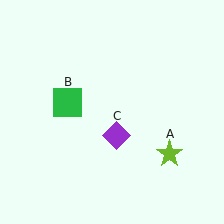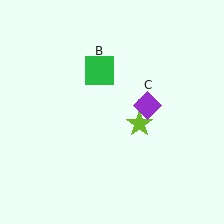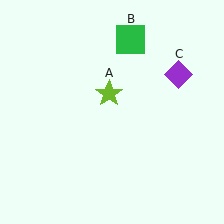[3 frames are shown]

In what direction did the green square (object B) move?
The green square (object B) moved up and to the right.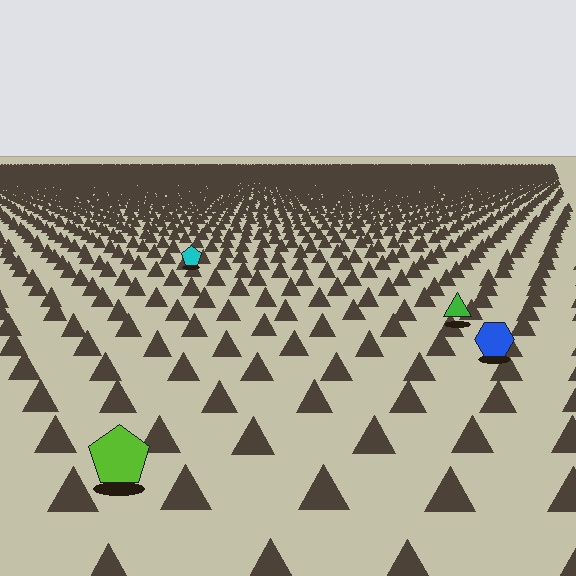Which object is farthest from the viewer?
The cyan pentagon is farthest from the viewer. It appears smaller and the ground texture around it is denser.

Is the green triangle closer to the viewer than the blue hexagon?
No. The blue hexagon is closer — you can tell from the texture gradient: the ground texture is coarser near it.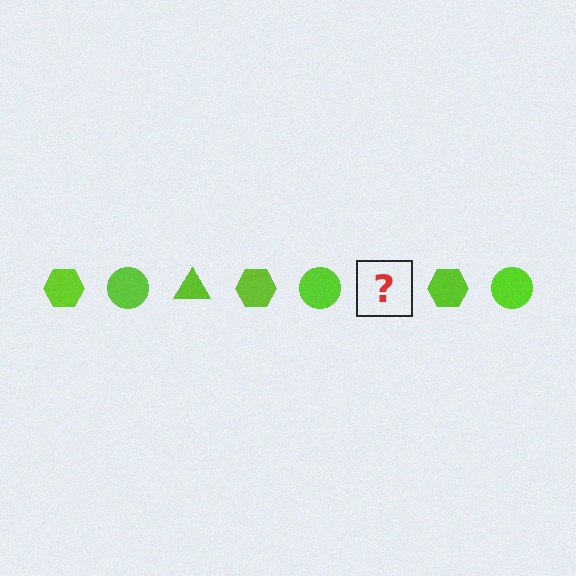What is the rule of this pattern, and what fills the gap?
The rule is that the pattern cycles through hexagon, circle, triangle shapes in lime. The gap should be filled with a lime triangle.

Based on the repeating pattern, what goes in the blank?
The blank should be a lime triangle.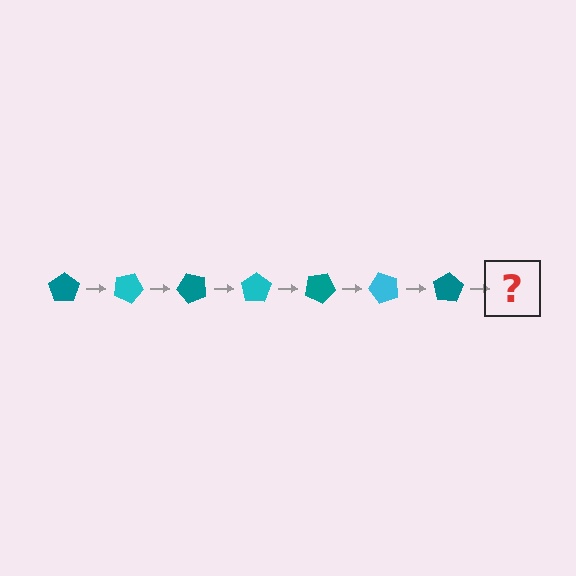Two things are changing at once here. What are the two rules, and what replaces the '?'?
The two rules are that it rotates 25 degrees each step and the color cycles through teal and cyan. The '?' should be a cyan pentagon, rotated 175 degrees from the start.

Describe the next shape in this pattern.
It should be a cyan pentagon, rotated 175 degrees from the start.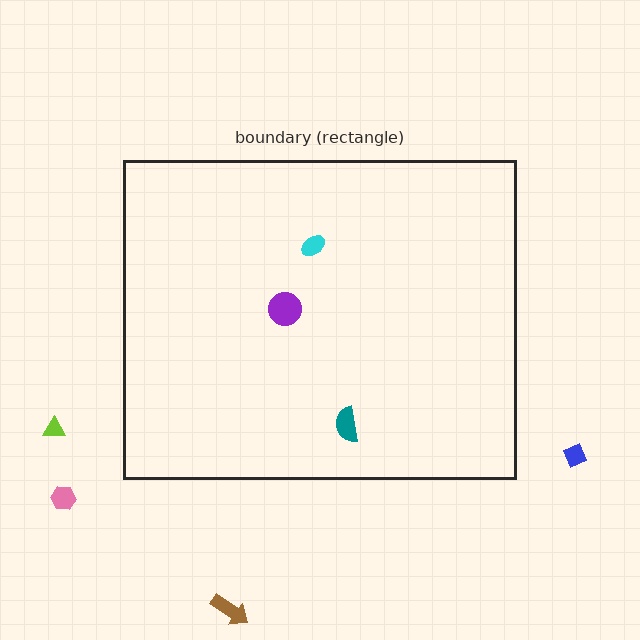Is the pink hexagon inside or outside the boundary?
Outside.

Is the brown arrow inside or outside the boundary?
Outside.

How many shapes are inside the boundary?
3 inside, 4 outside.